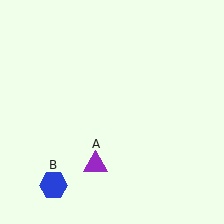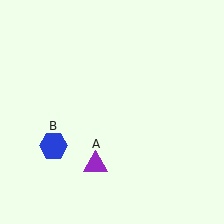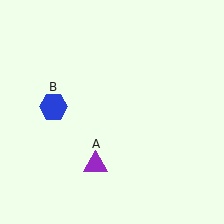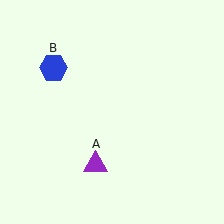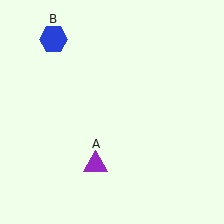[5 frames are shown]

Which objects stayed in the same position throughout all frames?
Purple triangle (object A) remained stationary.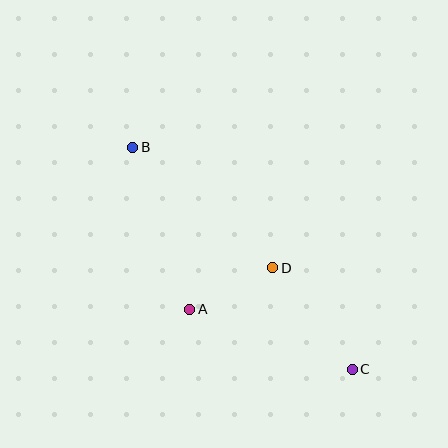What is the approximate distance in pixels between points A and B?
The distance between A and B is approximately 172 pixels.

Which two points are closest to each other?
Points A and D are closest to each other.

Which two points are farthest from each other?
Points B and C are farthest from each other.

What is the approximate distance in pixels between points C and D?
The distance between C and D is approximately 129 pixels.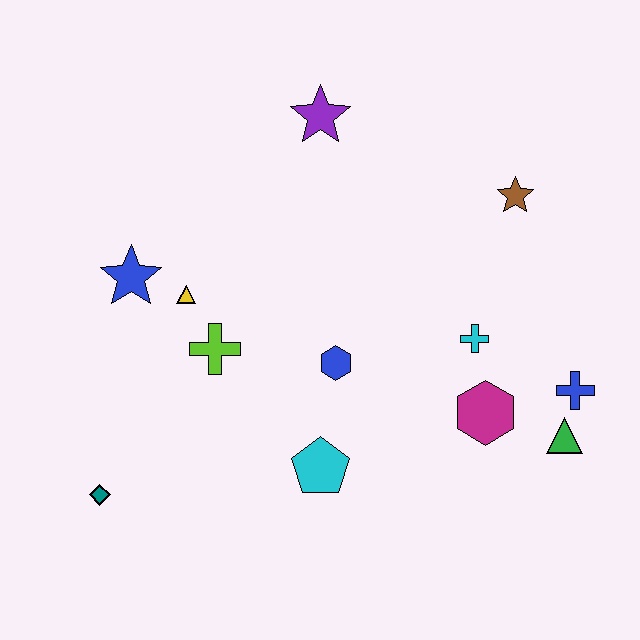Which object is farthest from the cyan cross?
The teal diamond is farthest from the cyan cross.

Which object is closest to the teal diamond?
The lime cross is closest to the teal diamond.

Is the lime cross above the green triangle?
Yes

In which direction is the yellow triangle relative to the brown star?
The yellow triangle is to the left of the brown star.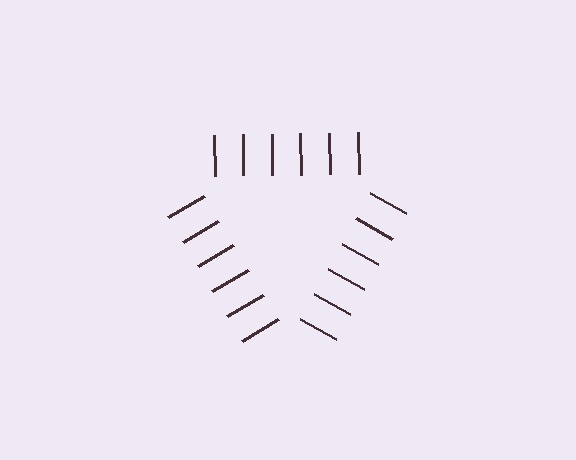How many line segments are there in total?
18 — 6 along each of the 3 edges.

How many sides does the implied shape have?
3 sides — the line-ends trace a triangle.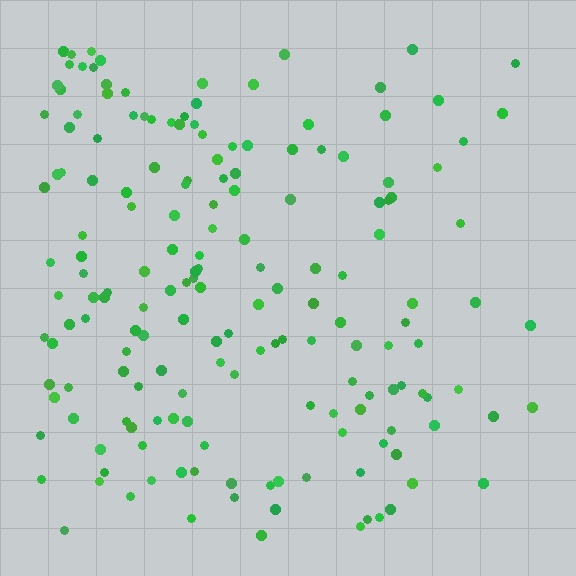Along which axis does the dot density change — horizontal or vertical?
Horizontal.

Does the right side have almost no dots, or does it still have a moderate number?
Still a moderate number, just noticeably fewer than the left.